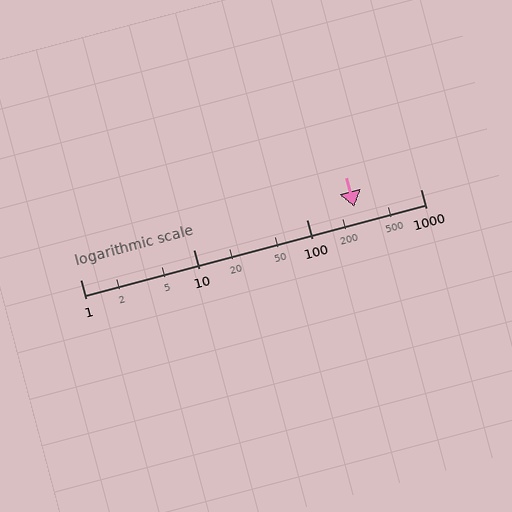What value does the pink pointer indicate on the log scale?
The pointer indicates approximately 260.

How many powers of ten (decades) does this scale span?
The scale spans 3 decades, from 1 to 1000.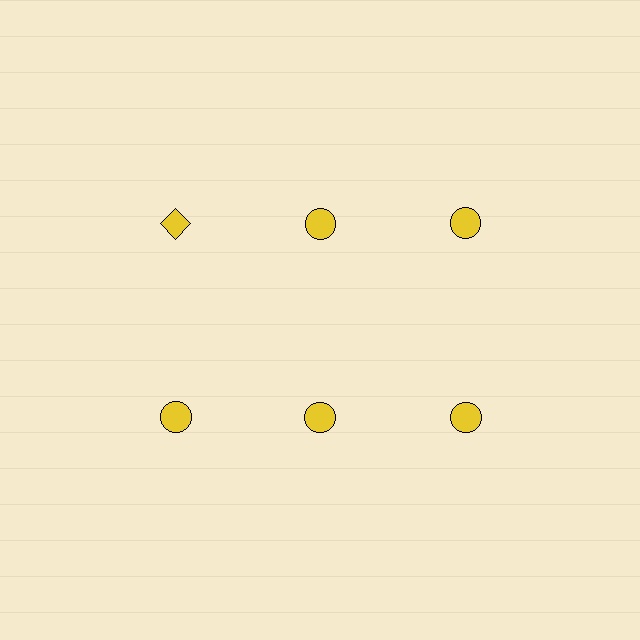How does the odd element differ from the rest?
It has a different shape: diamond instead of circle.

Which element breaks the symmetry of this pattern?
The yellow diamond in the top row, leftmost column breaks the symmetry. All other shapes are yellow circles.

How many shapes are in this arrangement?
There are 6 shapes arranged in a grid pattern.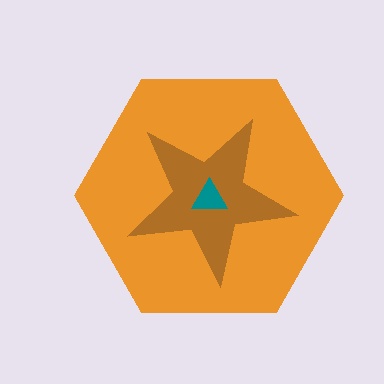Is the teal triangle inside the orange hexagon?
Yes.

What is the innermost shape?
The teal triangle.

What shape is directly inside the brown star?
The teal triangle.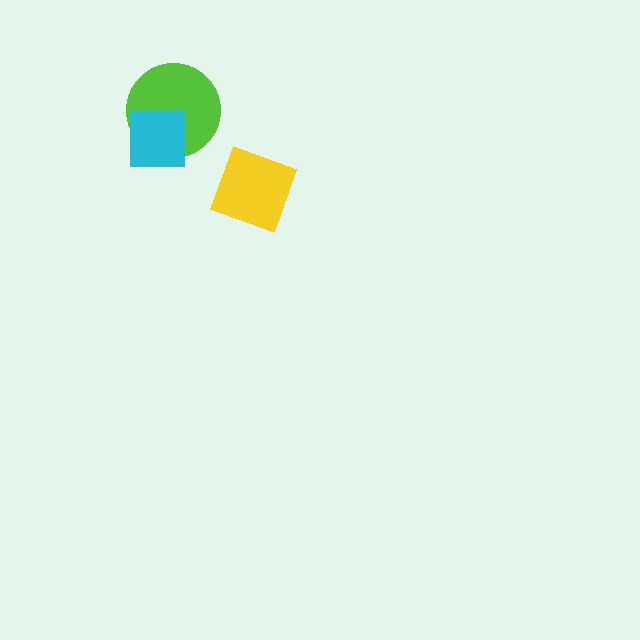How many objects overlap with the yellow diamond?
0 objects overlap with the yellow diamond.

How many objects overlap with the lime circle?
1 object overlaps with the lime circle.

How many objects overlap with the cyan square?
1 object overlaps with the cyan square.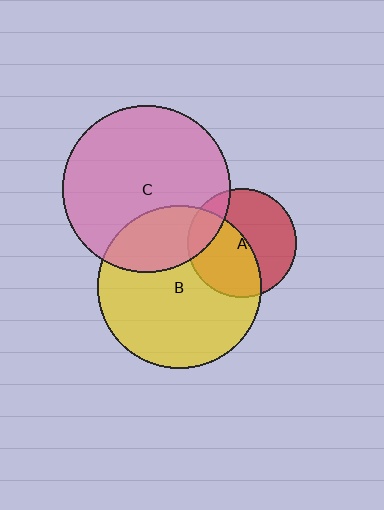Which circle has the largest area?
Circle C (pink).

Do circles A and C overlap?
Yes.